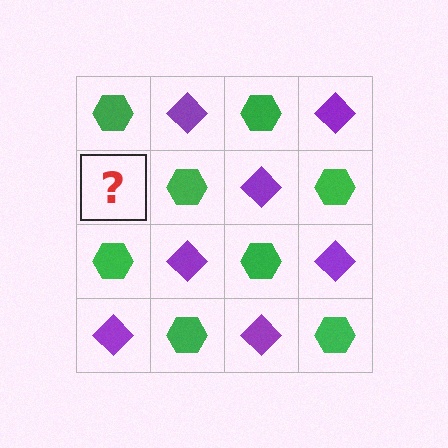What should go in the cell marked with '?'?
The missing cell should contain a purple diamond.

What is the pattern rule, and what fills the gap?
The rule is that it alternates green hexagon and purple diamond in a checkerboard pattern. The gap should be filled with a purple diamond.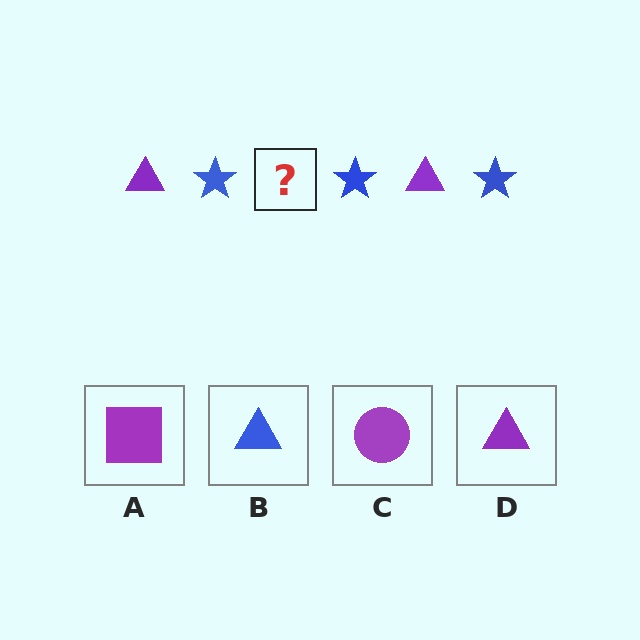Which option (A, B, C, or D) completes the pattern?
D.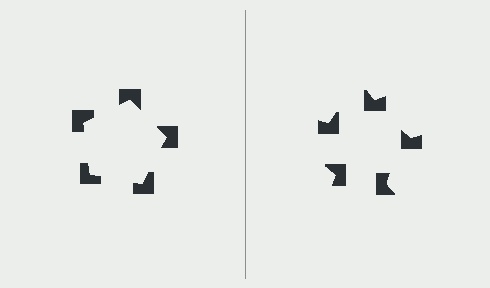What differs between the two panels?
The notched squares are positioned identically on both sides; only the wedge orientations differ. On the left they align to a pentagon; on the right they are misaligned.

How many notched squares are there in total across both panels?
10 — 5 on each side.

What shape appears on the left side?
An illusory pentagon.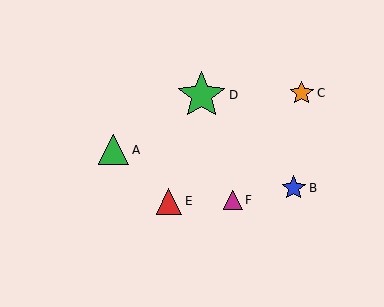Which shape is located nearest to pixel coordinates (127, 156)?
The green triangle (labeled A) at (114, 150) is nearest to that location.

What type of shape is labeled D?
Shape D is a green star.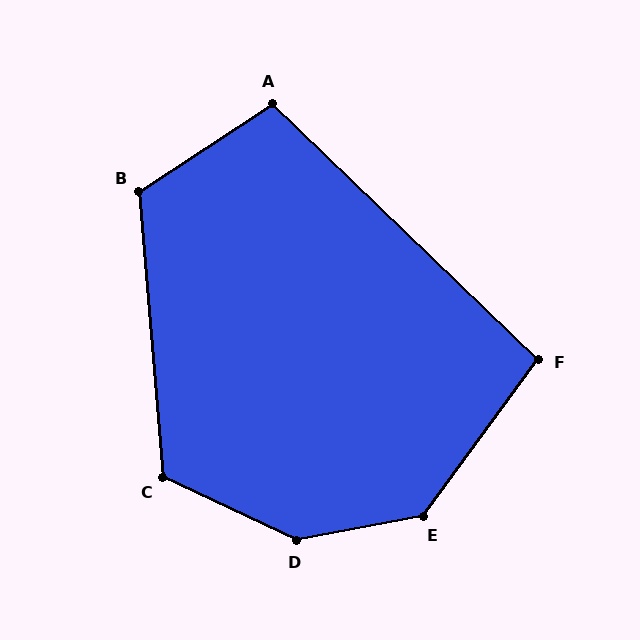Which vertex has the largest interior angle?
D, at approximately 144 degrees.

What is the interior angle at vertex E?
Approximately 137 degrees (obtuse).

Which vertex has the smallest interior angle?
F, at approximately 98 degrees.